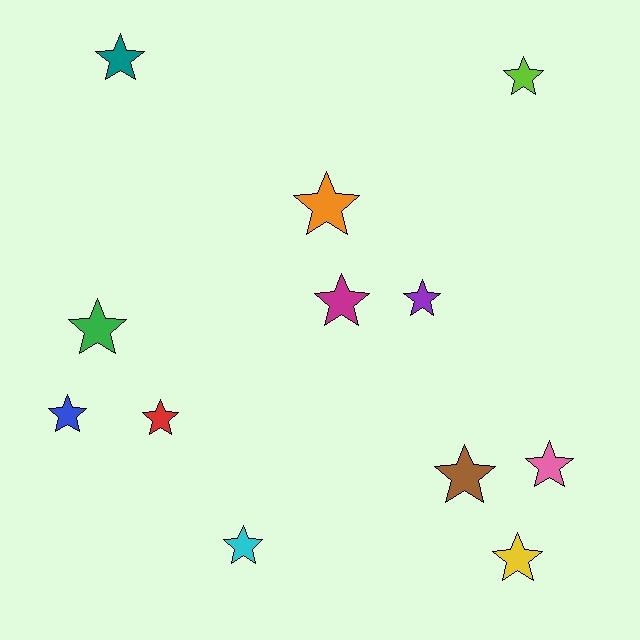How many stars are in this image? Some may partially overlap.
There are 12 stars.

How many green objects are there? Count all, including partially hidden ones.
There is 1 green object.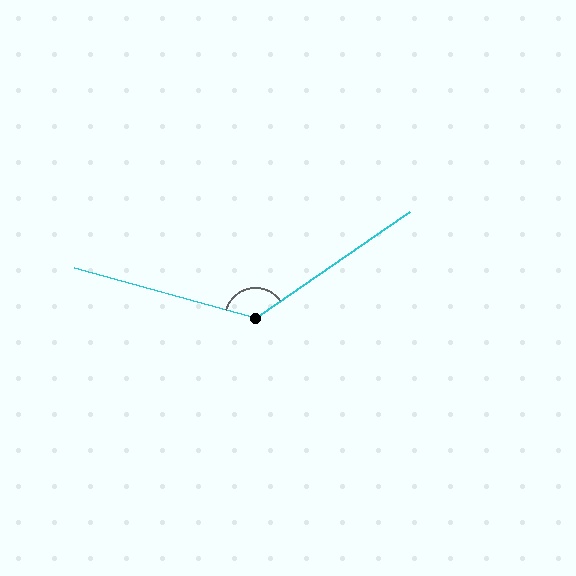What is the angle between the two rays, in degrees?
Approximately 130 degrees.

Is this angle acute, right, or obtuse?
It is obtuse.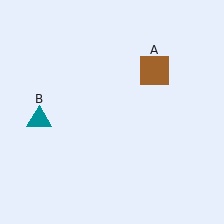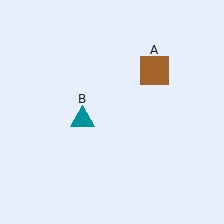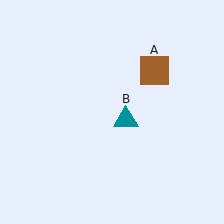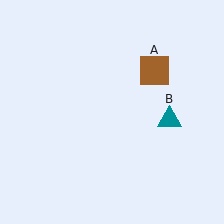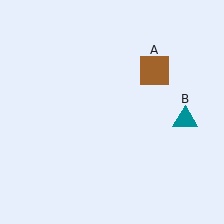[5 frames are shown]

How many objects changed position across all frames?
1 object changed position: teal triangle (object B).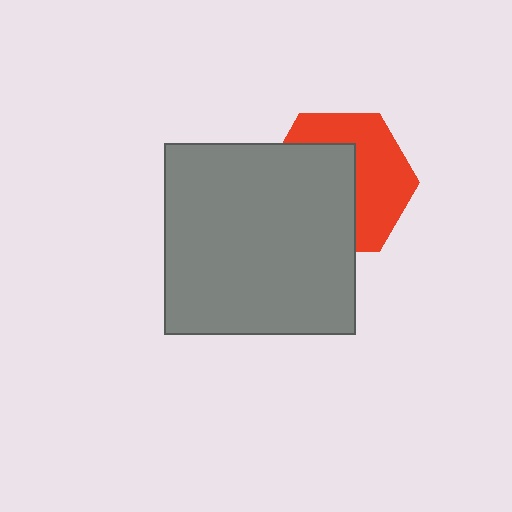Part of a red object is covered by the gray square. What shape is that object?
It is a hexagon.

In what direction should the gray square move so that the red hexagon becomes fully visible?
The gray square should move toward the lower-left. That is the shortest direction to clear the overlap and leave the red hexagon fully visible.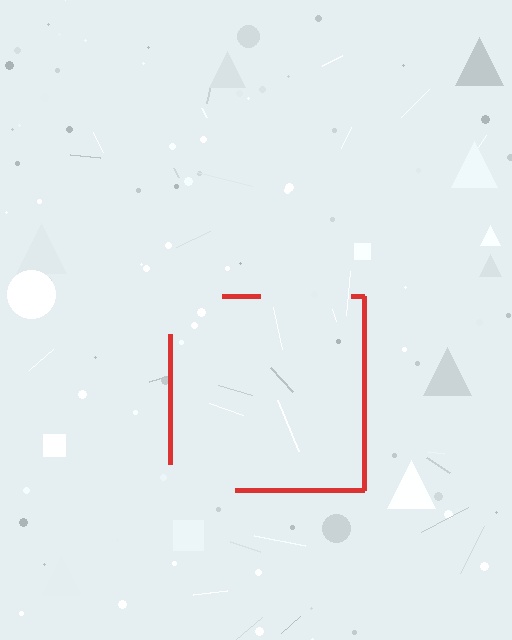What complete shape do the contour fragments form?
The contour fragments form a square.